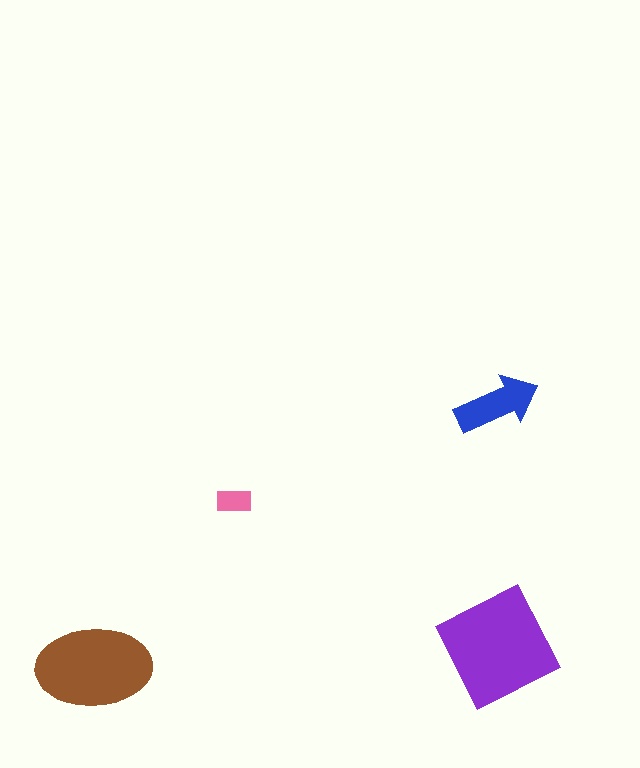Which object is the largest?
The purple square.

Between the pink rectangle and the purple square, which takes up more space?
The purple square.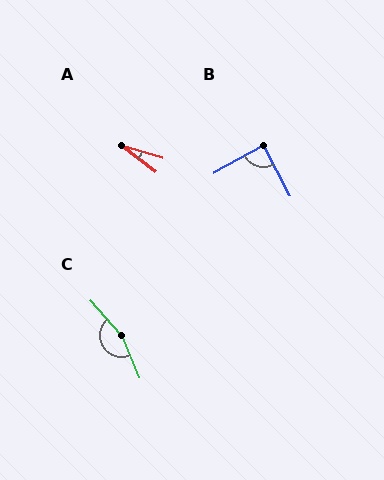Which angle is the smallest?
A, at approximately 22 degrees.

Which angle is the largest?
C, at approximately 161 degrees.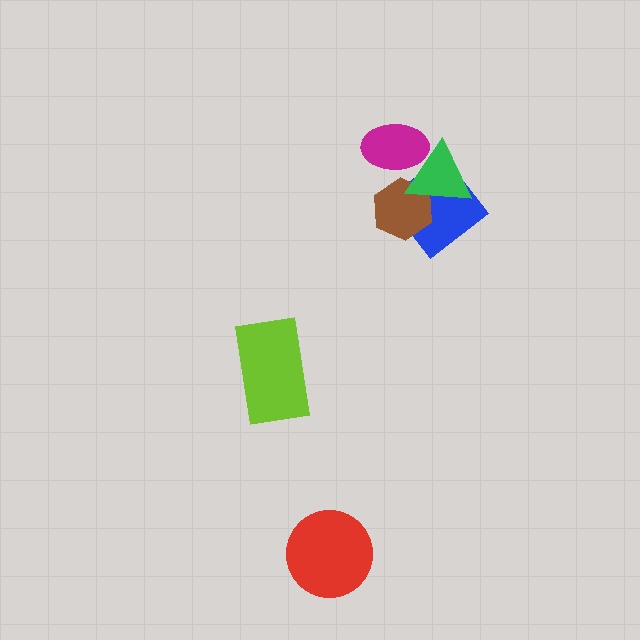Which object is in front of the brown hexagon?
The green triangle is in front of the brown hexagon.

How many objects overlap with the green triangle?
3 objects overlap with the green triangle.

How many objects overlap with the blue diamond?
2 objects overlap with the blue diamond.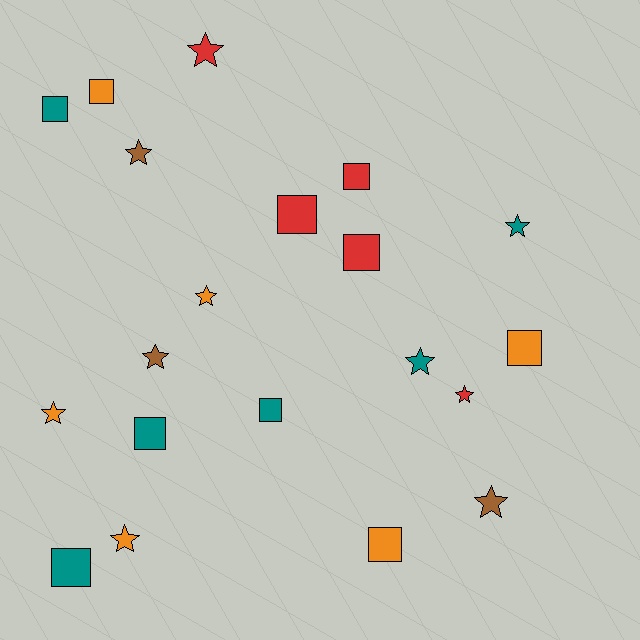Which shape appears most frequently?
Square, with 10 objects.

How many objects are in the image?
There are 20 objects.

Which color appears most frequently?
Teal, with 6 objects.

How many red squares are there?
There are 3 red squares.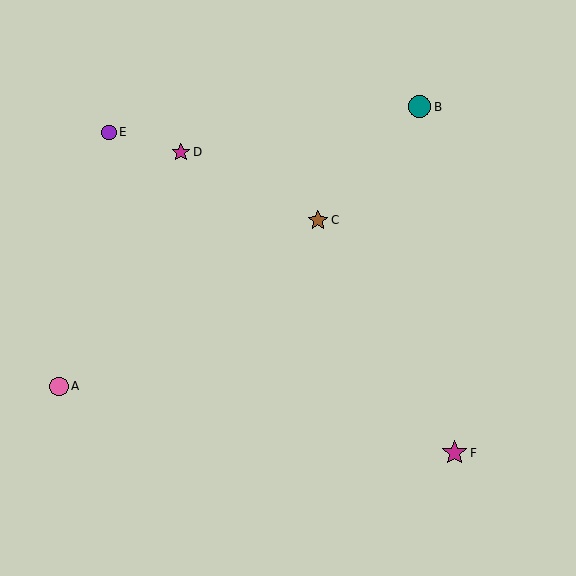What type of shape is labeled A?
Shape A is a pink circle.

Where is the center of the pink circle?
The center of the pink circle is at (59, 386).